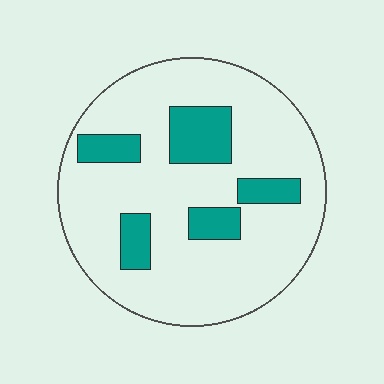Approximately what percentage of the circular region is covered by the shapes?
Approximately 20%.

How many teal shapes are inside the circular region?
5.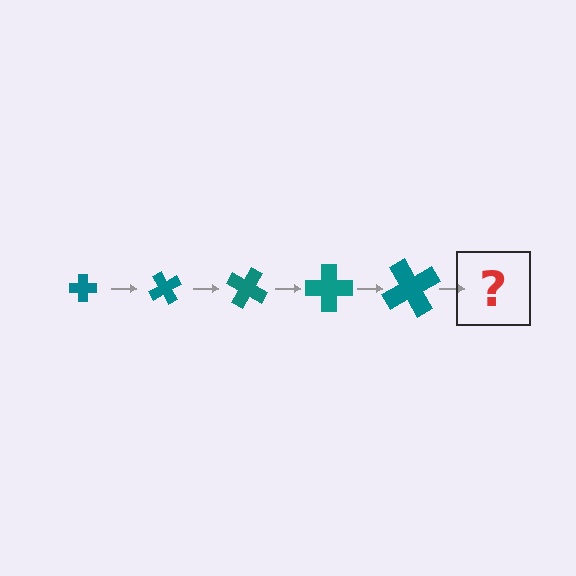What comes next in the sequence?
The next element should be a cross, larger than the previous one and rotated 300 degrees from the start.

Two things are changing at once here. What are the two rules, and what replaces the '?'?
The two rules are that the cross grows larger each step and it rotates 60 degrees each step. The '?' should be a cross, larger than the previous one and rotated 300 degrees from the start.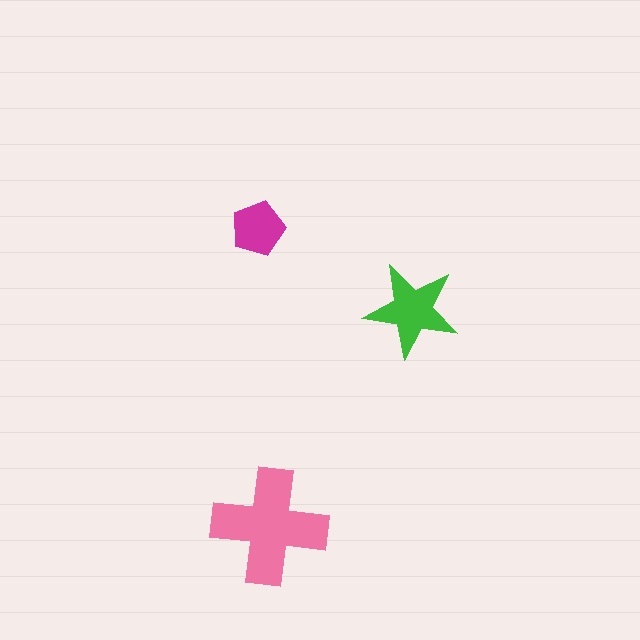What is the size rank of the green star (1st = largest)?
2nd.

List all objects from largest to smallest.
The pink cross, the green star, the magenta pentagon.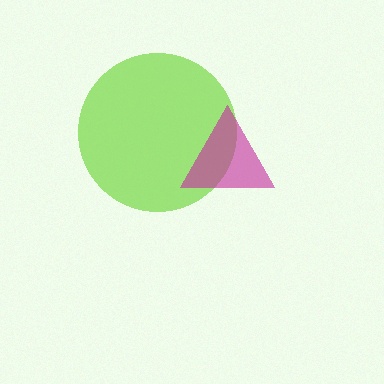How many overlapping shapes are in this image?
There are 2 overlapping shapes in the image.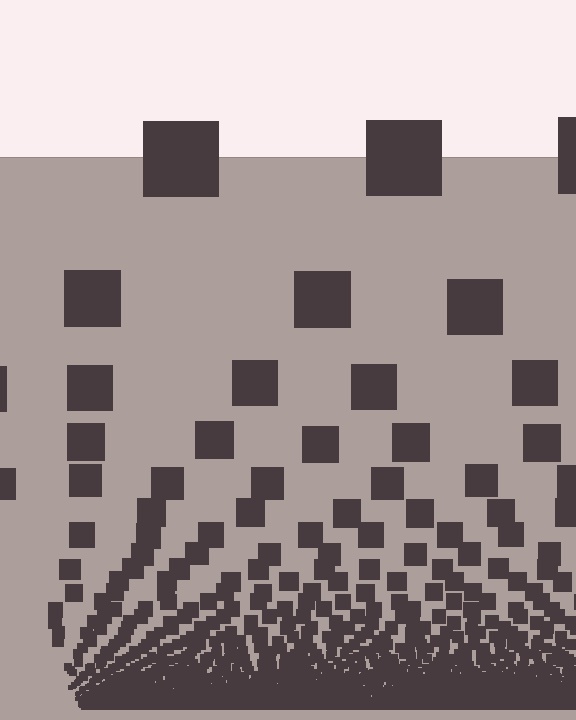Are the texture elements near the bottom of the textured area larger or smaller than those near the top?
Smaller. The gradient is inverted — elements near the bottom are smaller and denser.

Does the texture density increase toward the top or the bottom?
Density increases toward the bottom.